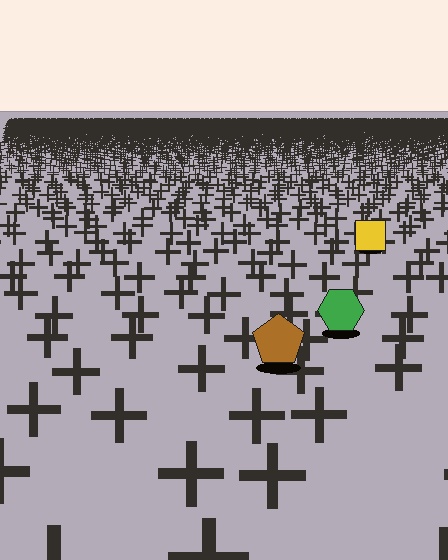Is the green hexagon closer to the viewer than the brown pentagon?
No. The brown pentagon is closer — you can tell from the texture gradient: the ground texture is coarser near it.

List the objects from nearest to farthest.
From nearest to farthest: the brown pentagon, the green hexagon, the yellow square.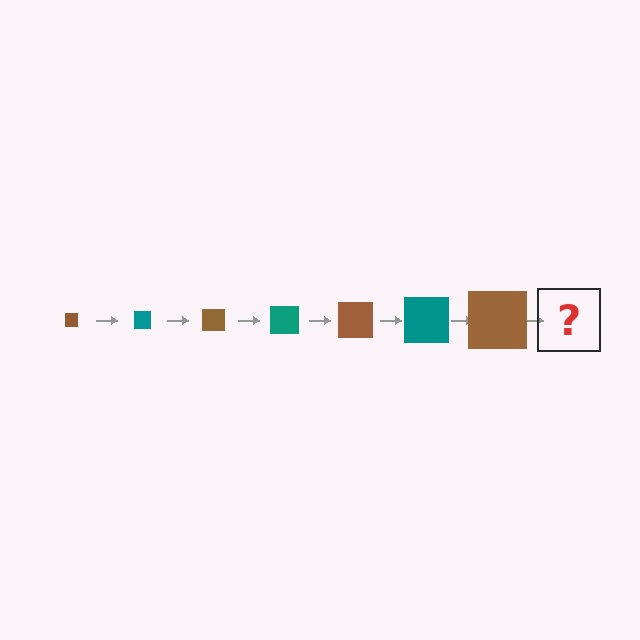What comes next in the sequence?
The next element should be a teal square, larger than the previous one.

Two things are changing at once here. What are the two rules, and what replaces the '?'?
The two rules are that the square grows larger each step and the color cycles through brown and teal. The '?' should be a teal square, larger than the previous one.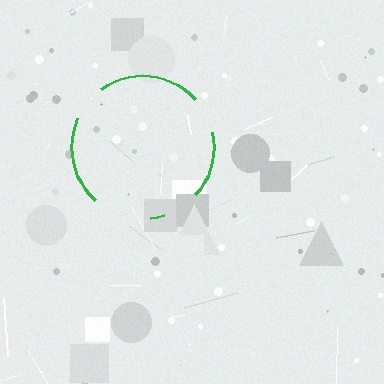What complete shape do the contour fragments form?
The contour fragments form a circle.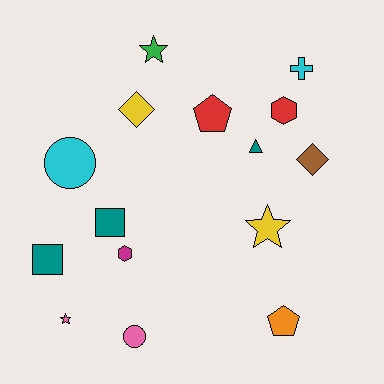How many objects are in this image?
There are 15 objects.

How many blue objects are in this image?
There are no blue objects.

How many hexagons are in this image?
There are 2 hexagons.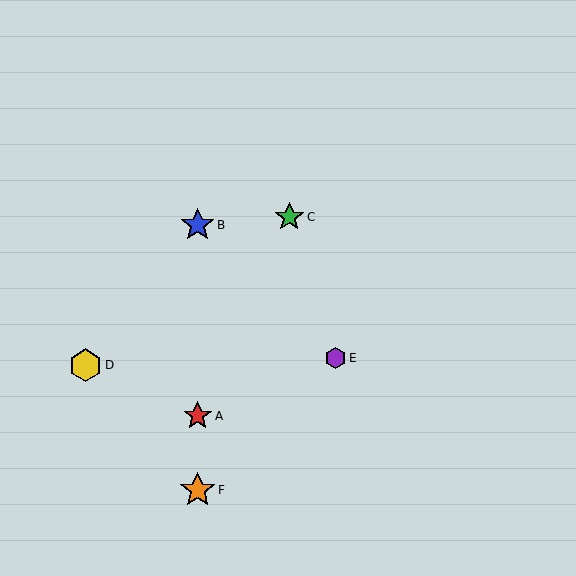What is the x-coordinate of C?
Object C is at x≈289.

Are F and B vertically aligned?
Yes, both are at x≈198.